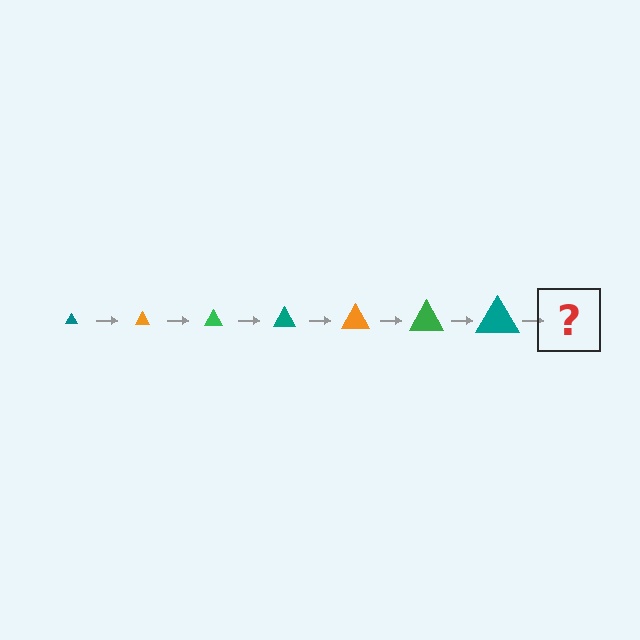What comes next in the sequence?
The next element should be an orange triangle, larger than the previous one.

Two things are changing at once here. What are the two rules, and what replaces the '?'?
The two rules are that the triangle grows larger each step and the color cycles through teal, orange, and green. The '?' should be an orange triangle, larger than the previous one.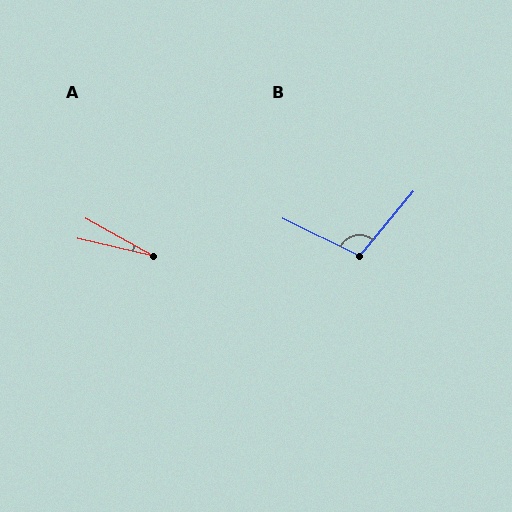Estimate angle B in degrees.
Approximately 104 degrees.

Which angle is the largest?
B, at approximately 104 degrees.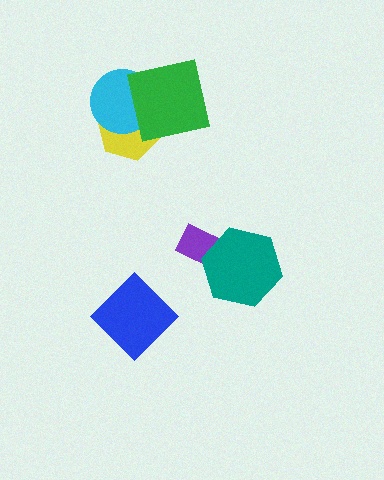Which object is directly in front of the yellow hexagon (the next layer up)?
The cyan circle is directly in front of the yellow hexagon.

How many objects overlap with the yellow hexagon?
2 objects overlap with the yellow hexagon.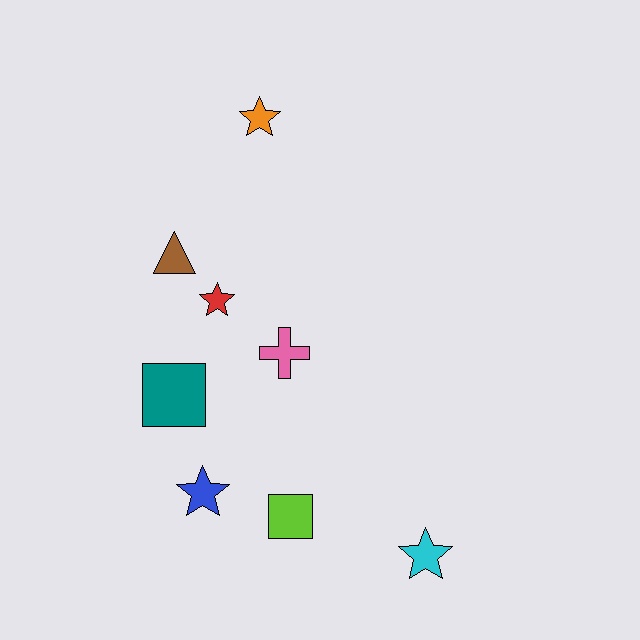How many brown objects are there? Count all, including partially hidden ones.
There is 1 brown object.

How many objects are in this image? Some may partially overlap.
There are 8 objects.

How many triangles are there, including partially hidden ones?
There is 1 triangle.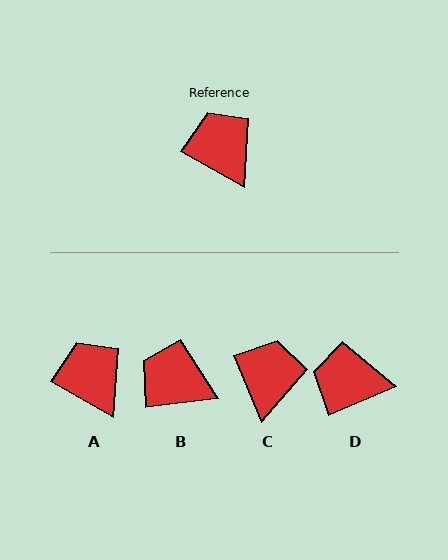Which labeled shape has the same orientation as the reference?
A.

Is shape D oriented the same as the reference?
No, it is off by about 54 degrees.